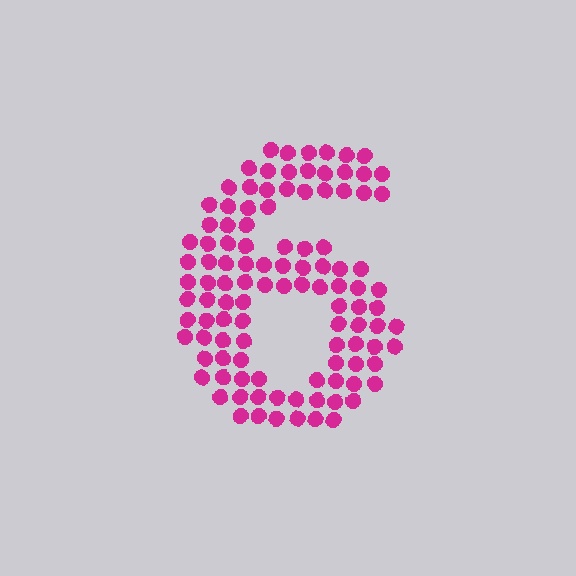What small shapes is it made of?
It is made of small circles.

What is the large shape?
The large shape is the digit 6.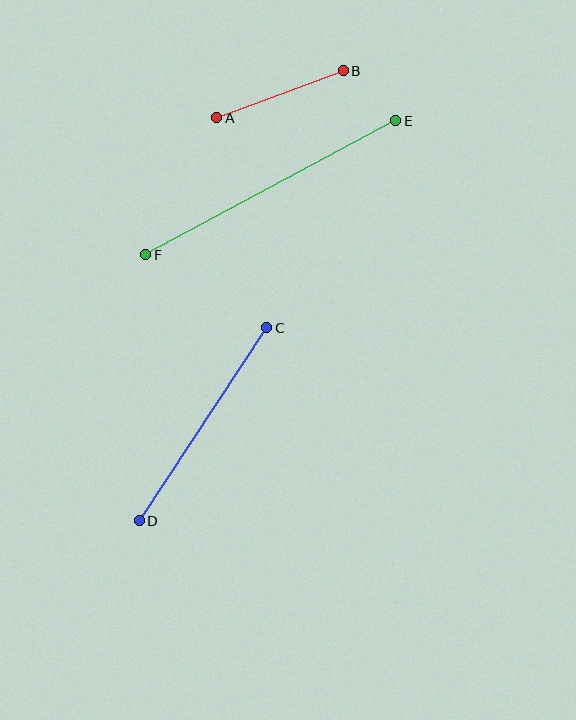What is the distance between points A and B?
The distance is approximately 135 pixels.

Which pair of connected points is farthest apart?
Points E and F are farthest apart.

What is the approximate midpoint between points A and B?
The midpoint is at approximately (280, 94) pixels.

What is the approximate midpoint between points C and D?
The midpoint is at approximately (203, 424) pixels.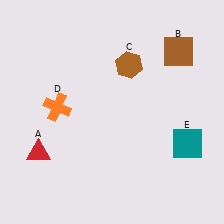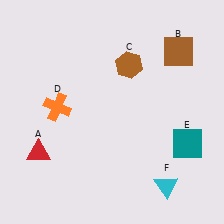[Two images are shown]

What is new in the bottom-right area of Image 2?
A cyan triangle (F) was added in the bottom-right area of Image 2.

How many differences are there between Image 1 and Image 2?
There is 1 difference between the two images.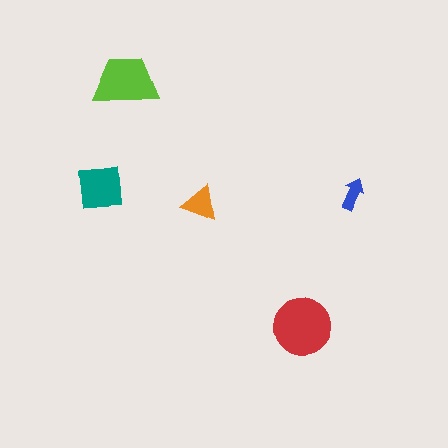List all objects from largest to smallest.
The red circle, the lime trapezoid, the teal square, the orange triangle, the blue arrow.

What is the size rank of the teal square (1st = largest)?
3rd.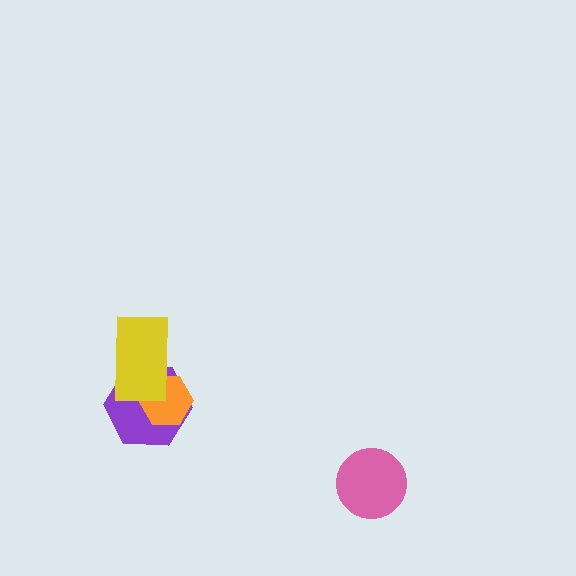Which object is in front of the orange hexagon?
The yellow rectangle is in front of the orange hexagon.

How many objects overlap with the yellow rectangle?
2 objects overlap with the yellow rectangle.